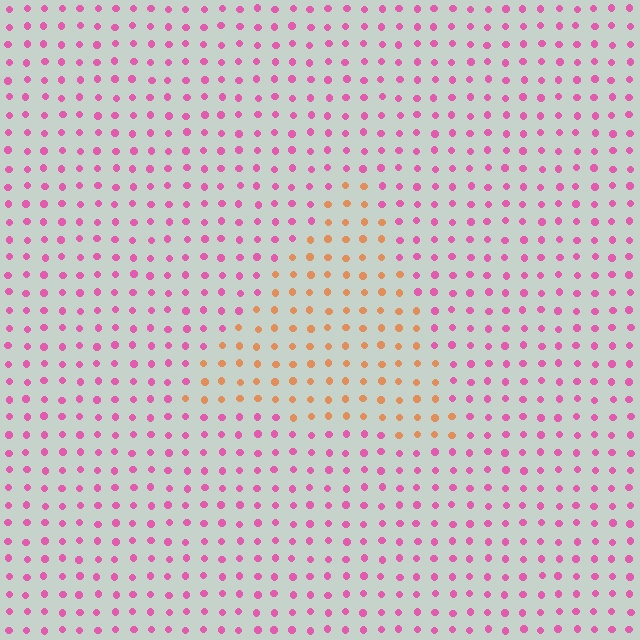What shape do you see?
I see a triangle.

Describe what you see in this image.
The image is filled with small pink elements in a uniform arrangement. A triangle-shaped region is visible where the elements are tinted to a slightly different hue, forming a subtle color boundary.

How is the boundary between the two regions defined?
The boundary is defined purely by a slight shift in hue (about 59 degrees). Spacing, size, and orientation are identical on both sides.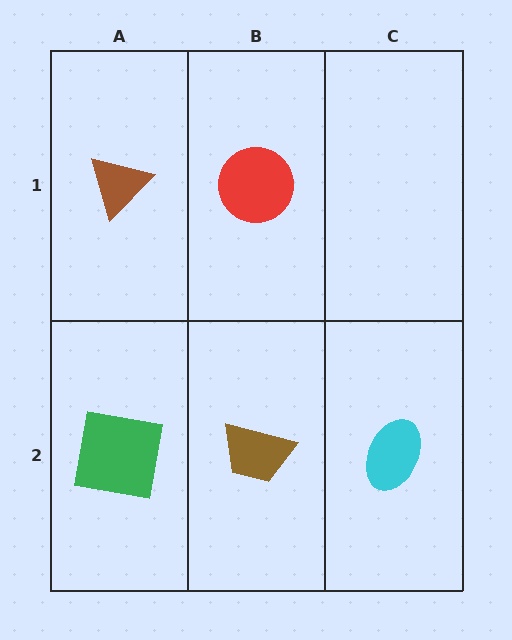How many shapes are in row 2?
3 shapes.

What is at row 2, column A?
A green square.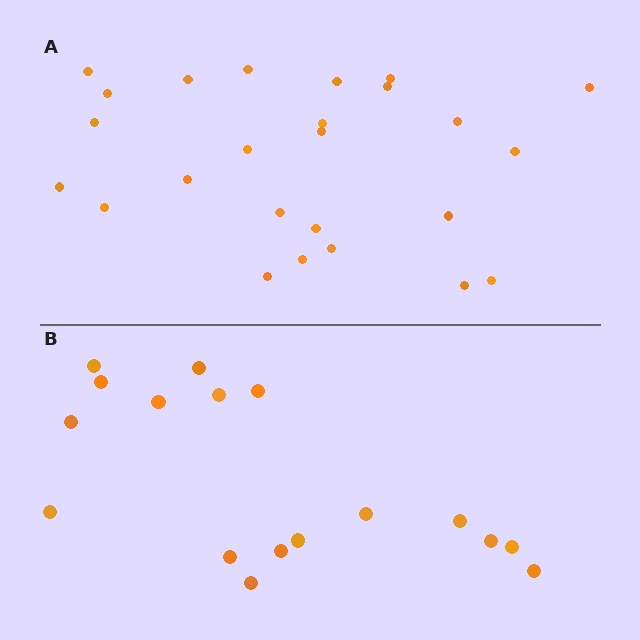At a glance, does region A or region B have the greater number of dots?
Region A (the top region) has more dots.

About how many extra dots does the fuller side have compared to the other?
Region A has roughly 8 or so more dots than region B.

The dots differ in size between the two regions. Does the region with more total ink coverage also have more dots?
No. Region B has more total ink coverage because its dots are larger, but region A actually contains more individual dots. Total area can be misleading — the number of items is what matters here.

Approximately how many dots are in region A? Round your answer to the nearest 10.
About 20 dots. (The exact count is 25, which rounds to 20.)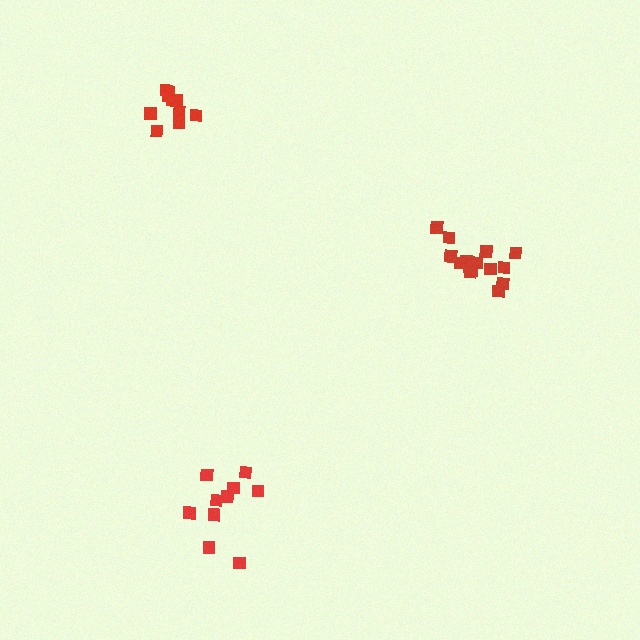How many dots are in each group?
Group 1: 11 dots, Group 2: 10 dots, Group 3: 15 dots (36 total).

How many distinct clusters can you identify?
There are 3 distinct clusters.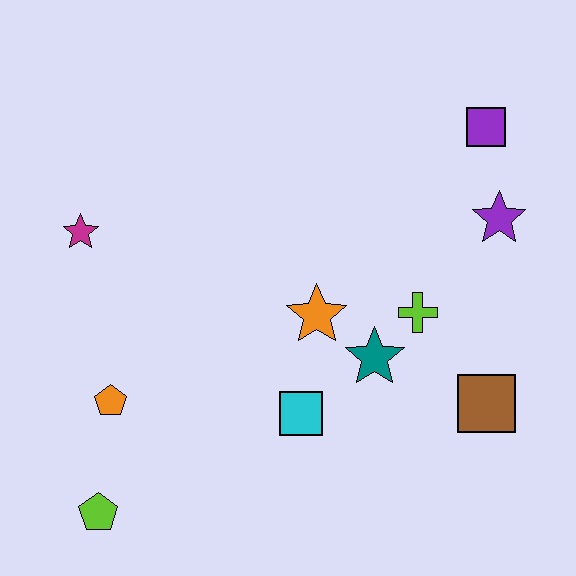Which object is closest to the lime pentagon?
The orange pentagon is closest to the lime pentagon.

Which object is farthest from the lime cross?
The lime pentagon is farthest from the lime cross.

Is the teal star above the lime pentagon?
Yes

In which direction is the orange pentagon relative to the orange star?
The orange pentagon is to the left of the orange star.